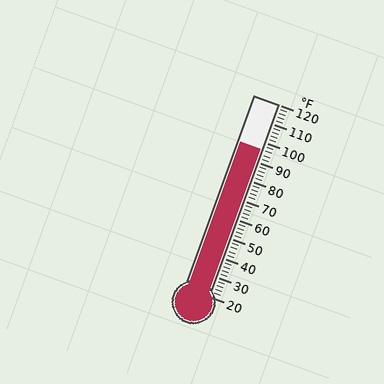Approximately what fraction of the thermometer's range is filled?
The thermometer is filled to approximately 75% of its range.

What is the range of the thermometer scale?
The thermometer scale ranges from 20°F to 120°F.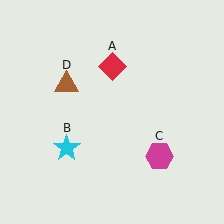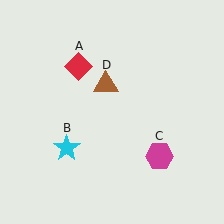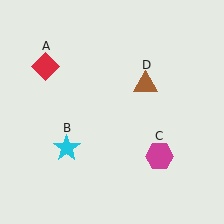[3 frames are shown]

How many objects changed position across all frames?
2 objects changed position: red diamond (object A), brown triangle (object D).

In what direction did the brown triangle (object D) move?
The brown triangle (object D) moved right.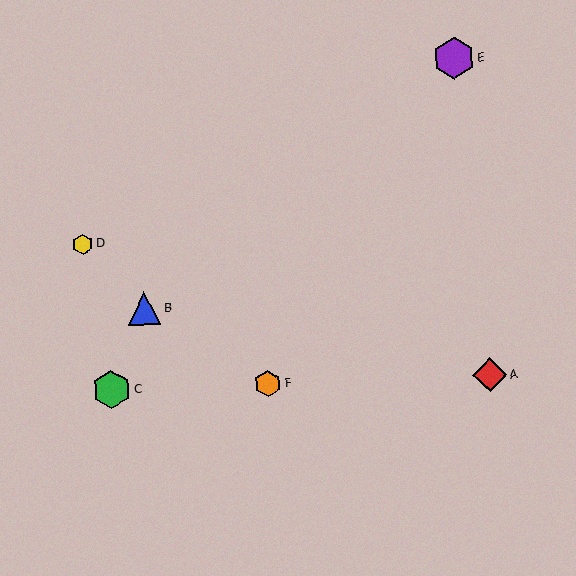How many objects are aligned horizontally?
3 objects (A, C, F) are aligned horizontally.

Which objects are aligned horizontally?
Objects A, C, F are aligned horizontally.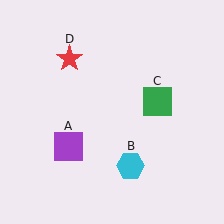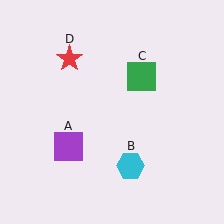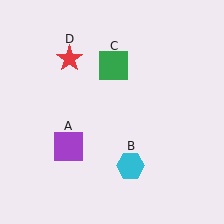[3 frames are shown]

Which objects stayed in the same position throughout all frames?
Purple square (object A) and cyan hexagon (object B) and red star (object D) remained stationary.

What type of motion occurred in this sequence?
The green square (object C) rotated counterclockwise around the center of the scene.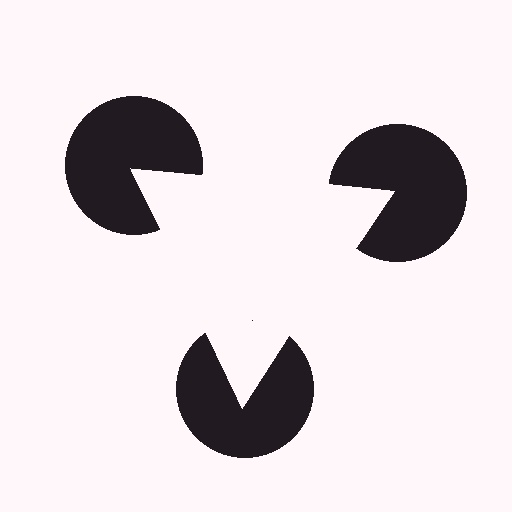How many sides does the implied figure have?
3 sides.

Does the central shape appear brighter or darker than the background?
It typically appears slightly brighter than the background, even though no actual brightness change is drawn.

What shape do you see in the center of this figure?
An illusory triangle — its edges are inferred from the aligned wedge cuts in the pac-man discs, not physically drawn.